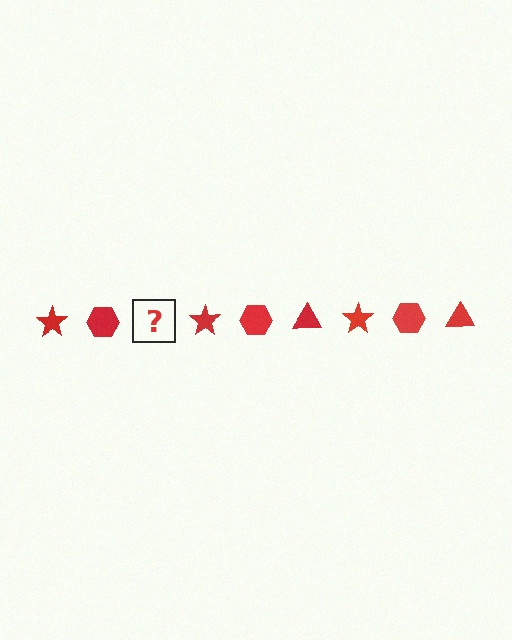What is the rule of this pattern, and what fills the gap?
The rule is that the pattern cycles through star, hexagon, triangle shapes in red. The gap should be filled with a red triangle.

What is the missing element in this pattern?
The missing element is a red triangle.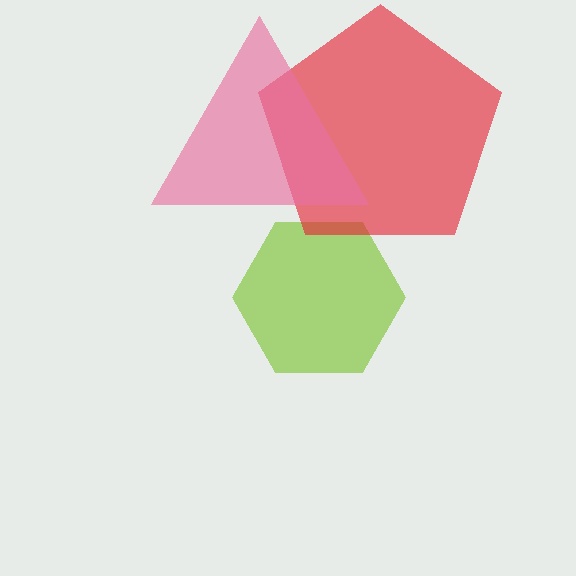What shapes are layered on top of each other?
The layered shapes are: a lime hexagon, a red pentagon, a pink triangle.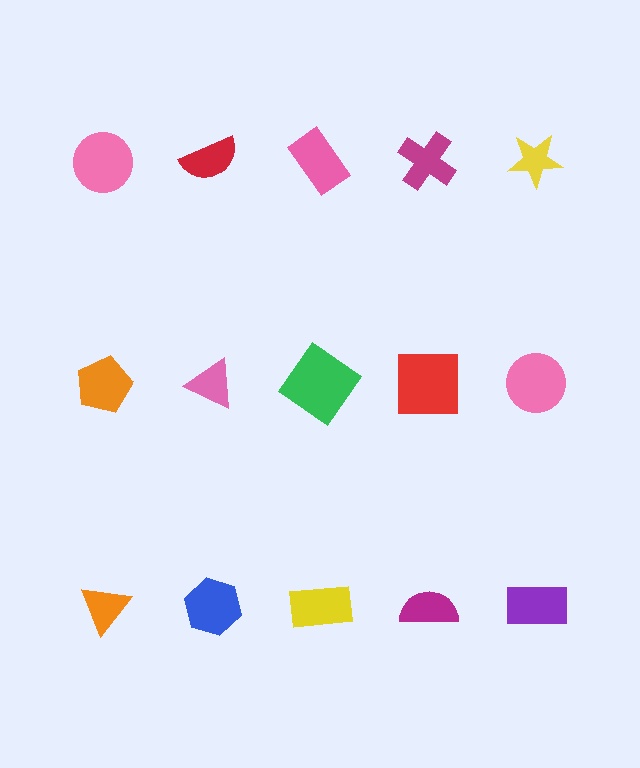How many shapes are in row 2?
5 shapes.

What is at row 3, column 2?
A blue hexagon.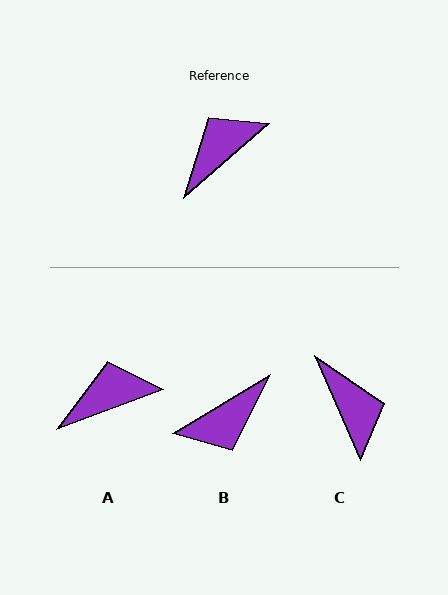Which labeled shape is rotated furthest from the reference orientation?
B, about 170 degrees away.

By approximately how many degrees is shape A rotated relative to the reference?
Approximately 20 degrees clockwise.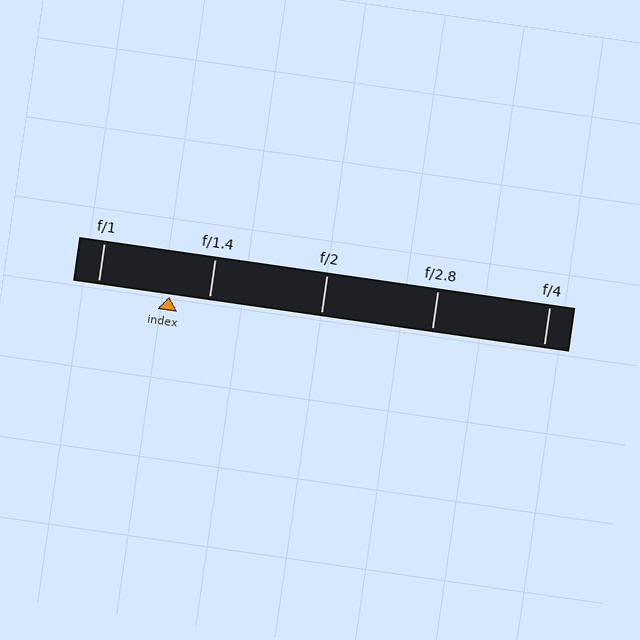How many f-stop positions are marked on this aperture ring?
There are 5 f-stop positions marked.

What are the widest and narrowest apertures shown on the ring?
The widest aperture shown is f/1 and the narrowest is f/4.